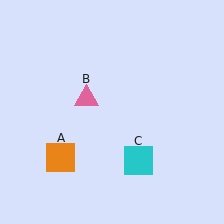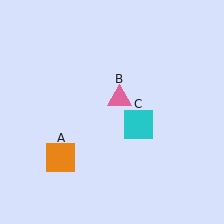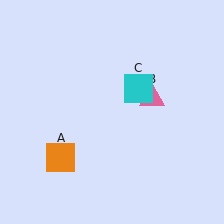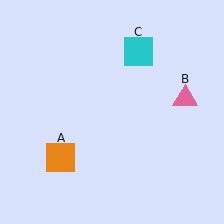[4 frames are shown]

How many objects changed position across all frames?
2 objects changed position: pink triangle (object B), cyan square (object C).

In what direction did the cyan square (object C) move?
The cyan square (object C) moved up.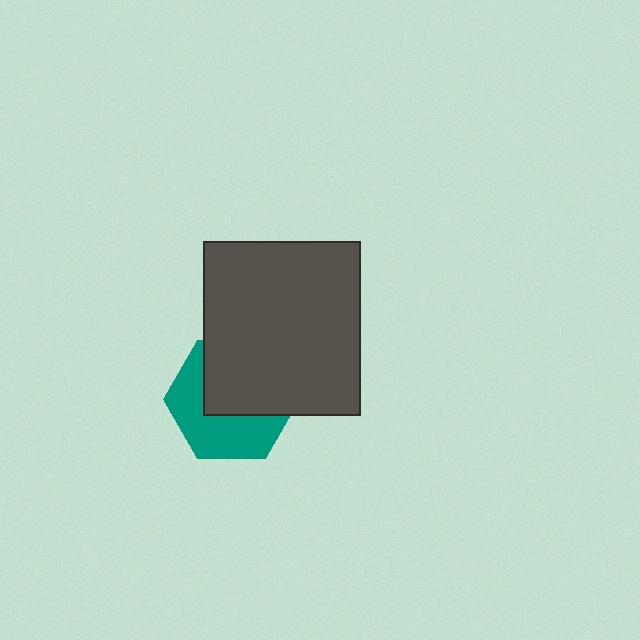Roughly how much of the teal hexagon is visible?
About half of it is visible (roughly 49%).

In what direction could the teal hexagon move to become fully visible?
The teal hexagon could move down. That would shift it out from behind the dark gray rectangle entirely.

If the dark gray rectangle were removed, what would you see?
You would see the complete teal hexagon.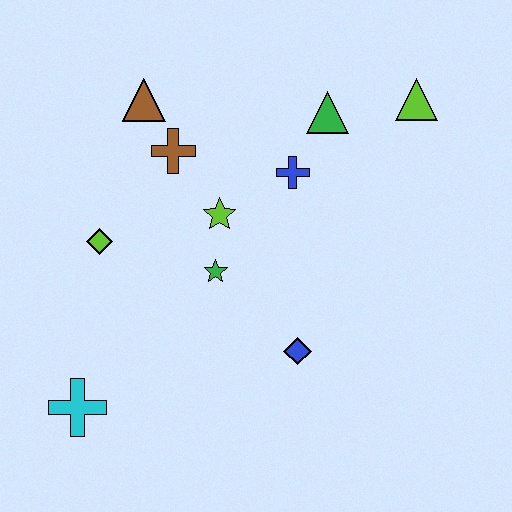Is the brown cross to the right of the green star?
No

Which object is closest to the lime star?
The green star is closest to the lime star.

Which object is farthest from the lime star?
The cyan cross is farthest from the lime star.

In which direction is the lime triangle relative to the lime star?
The lime triangle is to the right of the lime star.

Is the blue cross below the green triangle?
Yes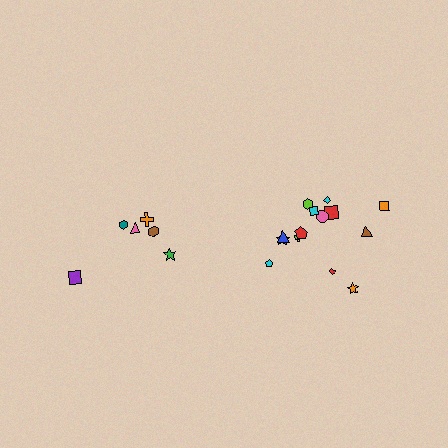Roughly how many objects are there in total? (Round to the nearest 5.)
Roughly 20 objects in total.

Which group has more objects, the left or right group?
The right group.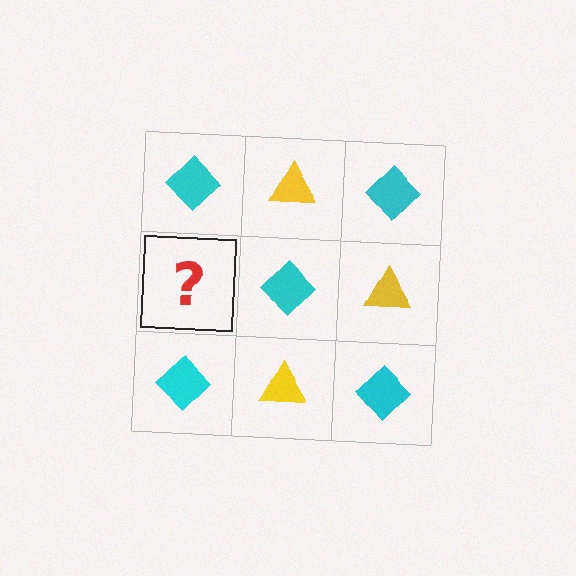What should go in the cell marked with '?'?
The missing cell should contain a yellow triangle.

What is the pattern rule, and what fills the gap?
The rule is that it alternates cyan diamond and yellow triangle in a checkerboard pattern. The gap should be filled with a yellow triangle.